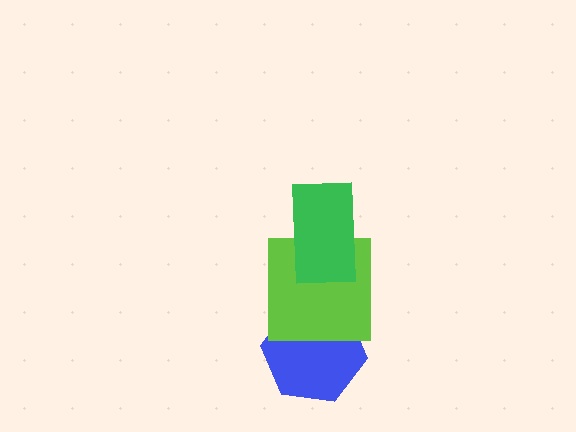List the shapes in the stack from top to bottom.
From top to bottom: the green rectangle, the lime square, the blue hexagon.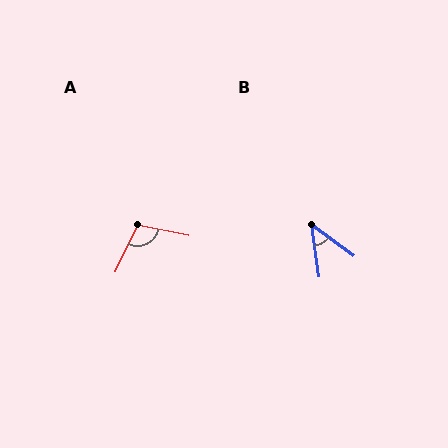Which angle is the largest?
A, at approximately 104 degrees.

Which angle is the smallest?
B, at approximately 45 degrees.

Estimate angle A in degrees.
Approximately 104 degrees.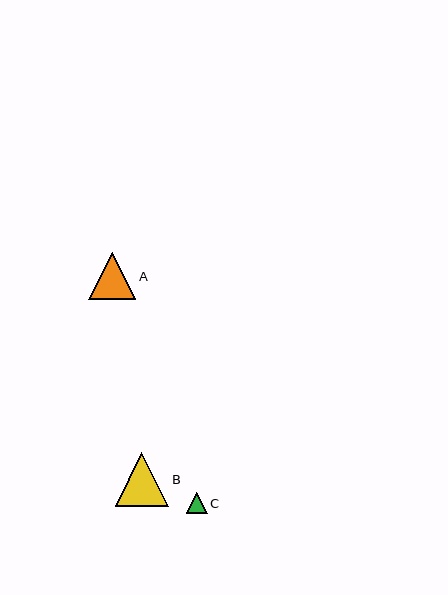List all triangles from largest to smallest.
From largest to smallest: B, A, C.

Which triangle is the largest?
Triangle B is the largest with a size of approximately 54 pixels.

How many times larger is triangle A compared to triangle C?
Triangle A is approximately 2.3 times the size of triangle C.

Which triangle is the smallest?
Triangle C is the smallest with a size of approximately 21 pixels.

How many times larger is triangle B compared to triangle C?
Triangle B is approximately 2.6 times the size of triangle C.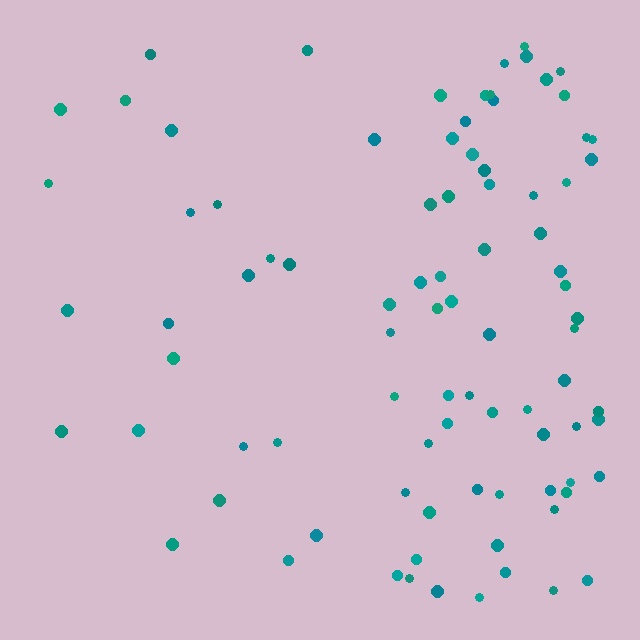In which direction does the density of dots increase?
From left to right, with the right side densest.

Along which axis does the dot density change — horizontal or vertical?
Horizontal.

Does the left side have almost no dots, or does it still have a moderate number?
Still a moderate number, just noticeably fewer than the right.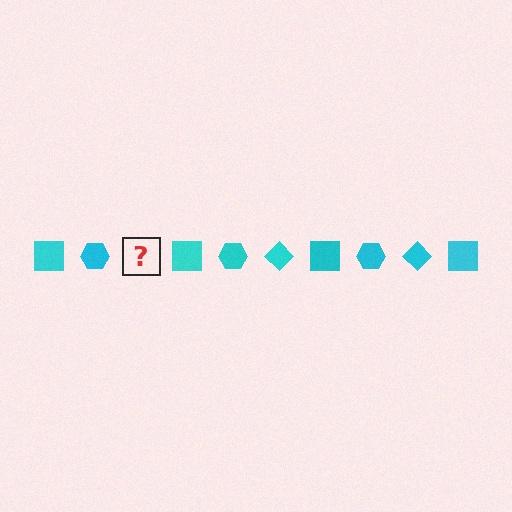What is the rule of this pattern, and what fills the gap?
The rule is that the pattern cycles through square, hexagon, diamond shapes in cyan. The gap should be filled with a cyan diamond.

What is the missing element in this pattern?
The missing element is a cyan diamond.